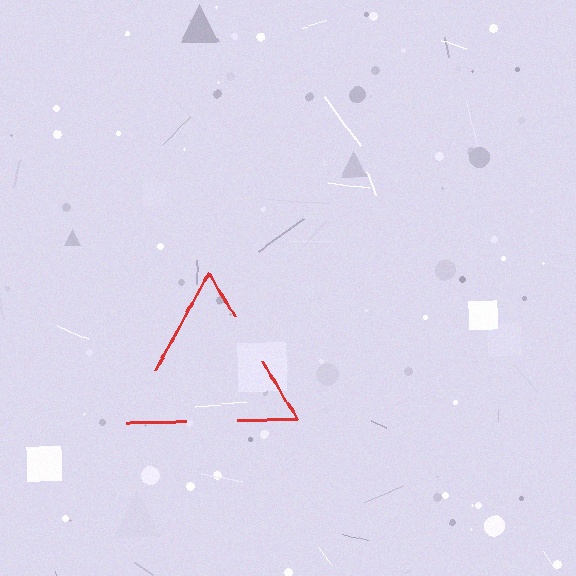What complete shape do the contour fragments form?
The contour fragments form a triangle.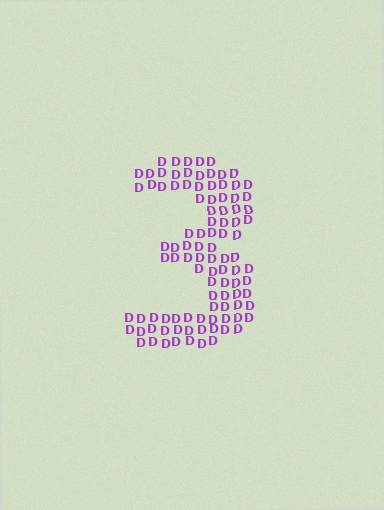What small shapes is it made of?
It is made of small letter D's.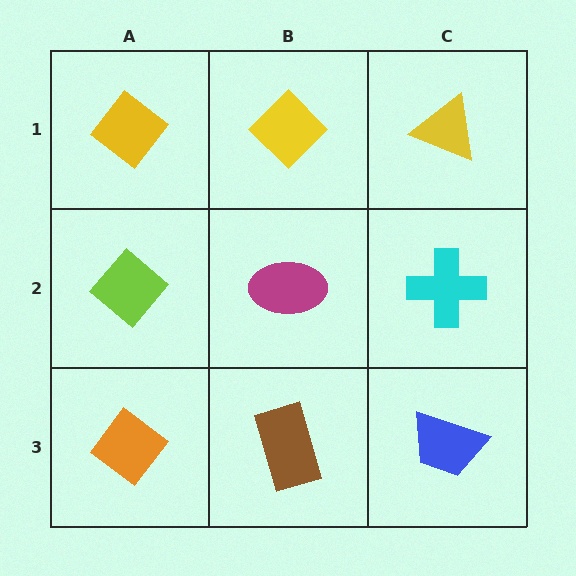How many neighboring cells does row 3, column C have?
2.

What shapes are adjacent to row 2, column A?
A yellow diamond (row 1, column A), an orange diamond (row 3, column A), a magenta ellipse (row 2, column B).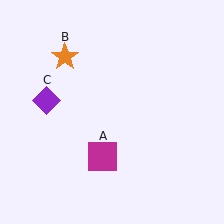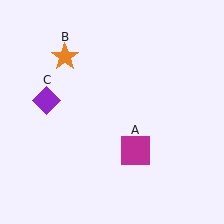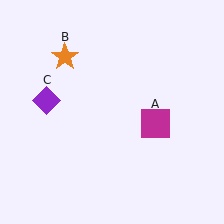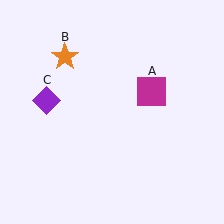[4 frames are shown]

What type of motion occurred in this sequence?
The magenta square (object A) rotated counterclockwise around the center of the scene.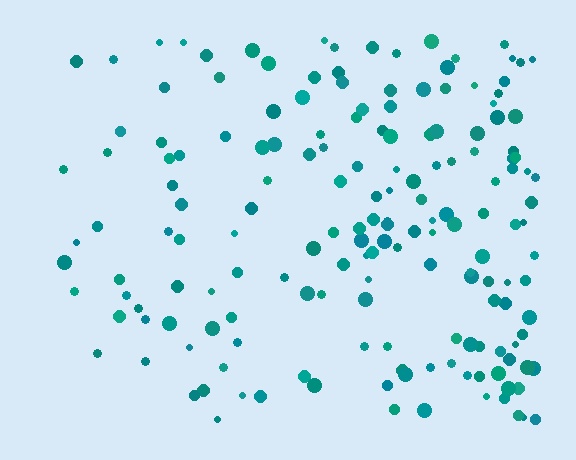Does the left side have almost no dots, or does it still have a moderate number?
Still a moderate number, just noticeably fewer than the right.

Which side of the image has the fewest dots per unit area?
The left.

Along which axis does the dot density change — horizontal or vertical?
Horizontal.